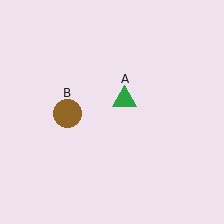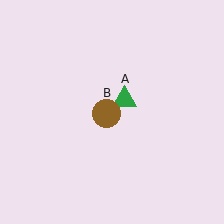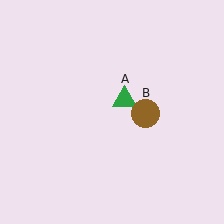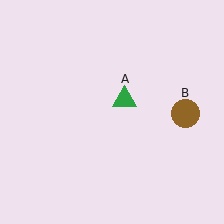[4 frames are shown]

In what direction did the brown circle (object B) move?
The brown circle (object B) moved right.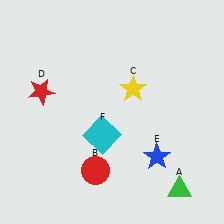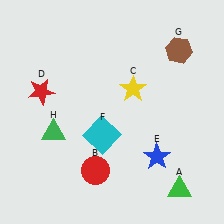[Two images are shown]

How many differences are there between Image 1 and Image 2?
There are 2 differences between the two images.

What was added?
A brown hexagon (G), a green triangle (H) were added in Image 2.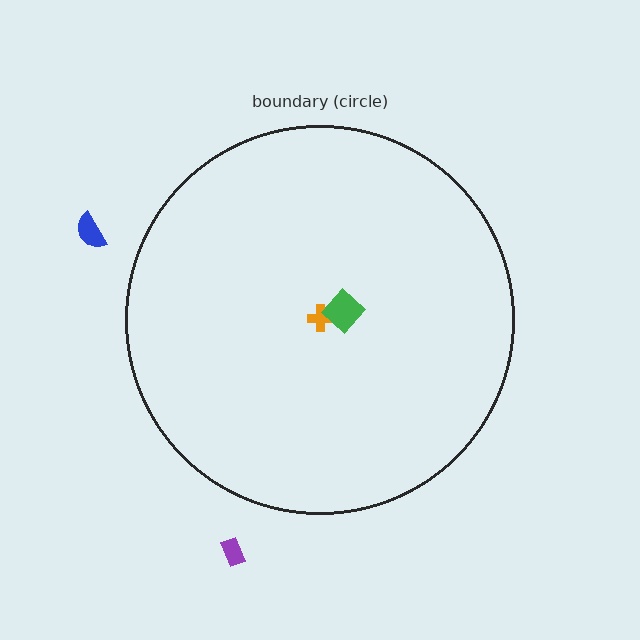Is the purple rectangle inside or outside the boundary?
Outside.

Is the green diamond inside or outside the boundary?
Inside.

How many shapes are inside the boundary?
2 inside, 2 outside.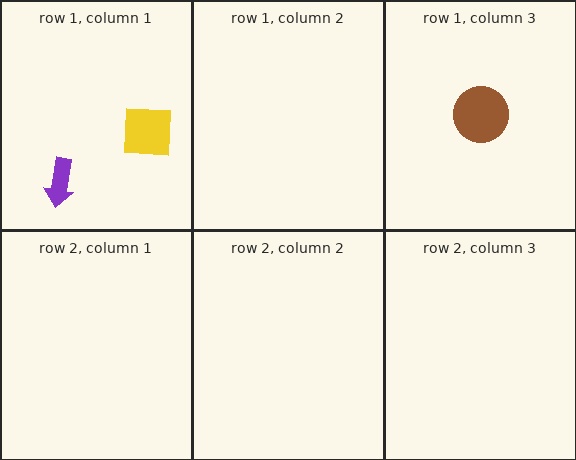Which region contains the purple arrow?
The row 1, column 1 region.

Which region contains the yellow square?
The row 1, column 1 region.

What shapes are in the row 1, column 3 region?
The brown circle.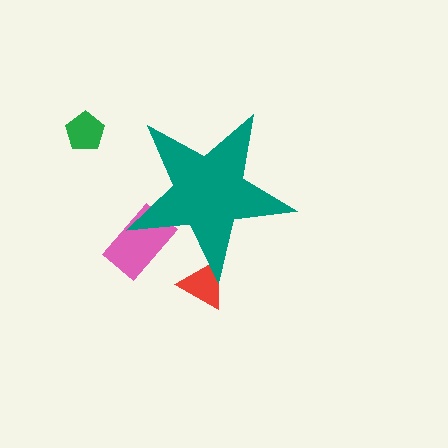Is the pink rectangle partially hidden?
Yes, the pink rectangle is partially hidden behind the teal star.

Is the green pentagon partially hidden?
No, the green pentagon is fully visible.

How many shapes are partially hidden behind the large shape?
2 shapes are partially hidden.